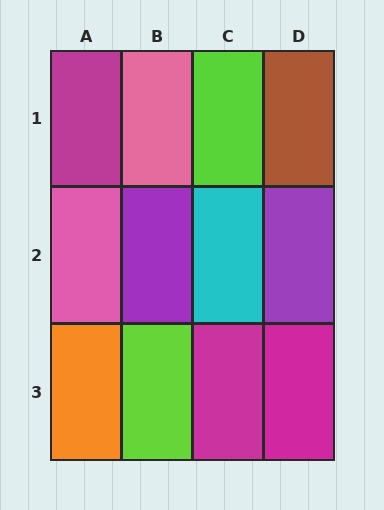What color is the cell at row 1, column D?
Brown.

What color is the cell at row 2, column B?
Purple.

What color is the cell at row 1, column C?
Lime.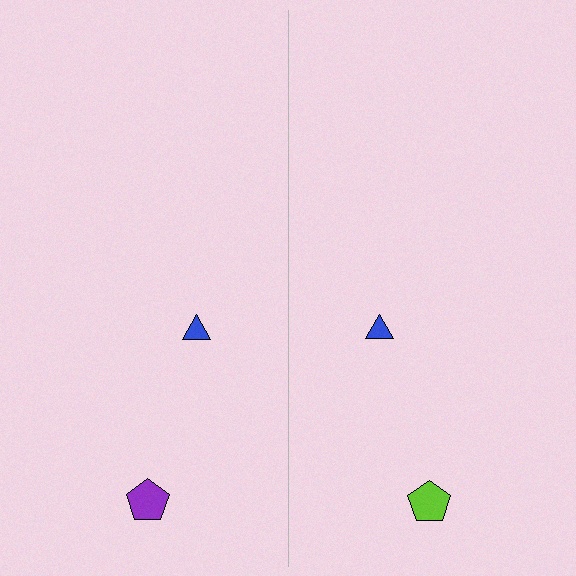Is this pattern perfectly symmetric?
No, the pattern is not perfectly symmetric. The lime pentagon on the right side breaks the symmetry — its mirror counterpart is purple.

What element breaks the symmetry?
The lime pentagon on the right side breaks the symmetry — its mirror counterpart is purple.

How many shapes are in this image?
There are 4 shapes in this image.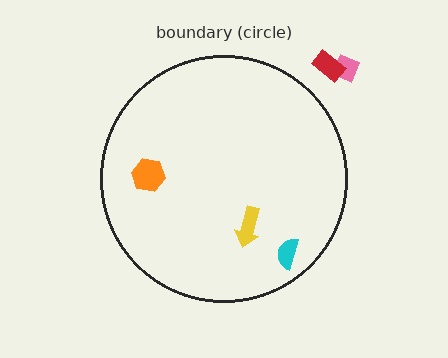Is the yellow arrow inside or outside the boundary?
Inside.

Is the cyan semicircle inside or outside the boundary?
Inside.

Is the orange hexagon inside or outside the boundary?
Inside.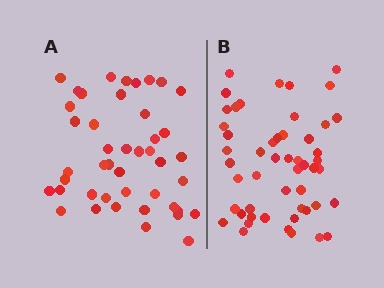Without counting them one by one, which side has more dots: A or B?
Region B (the right region) has more dots.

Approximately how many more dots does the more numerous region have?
Region B has roughly 8 or so more dots than region A.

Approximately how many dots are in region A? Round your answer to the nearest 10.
About 40 dots. (The exact count is 44, which rounds to 40.)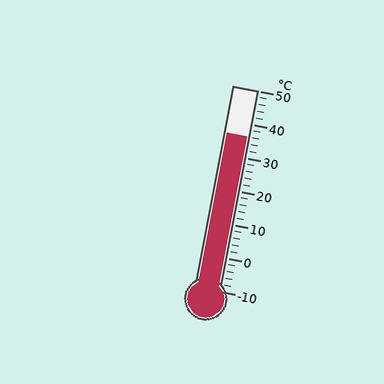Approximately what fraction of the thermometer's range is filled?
The thermometer is filled to approximately 75% of its range.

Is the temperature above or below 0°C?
The temperature is above 0°C.